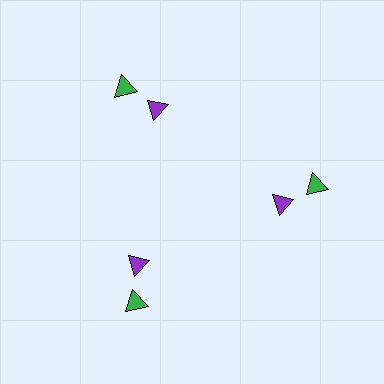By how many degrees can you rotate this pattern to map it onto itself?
The pattern maps onto itself every 120 degrees of rotation.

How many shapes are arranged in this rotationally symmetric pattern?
There are 6 shapes, arranged in 3 groups of 2.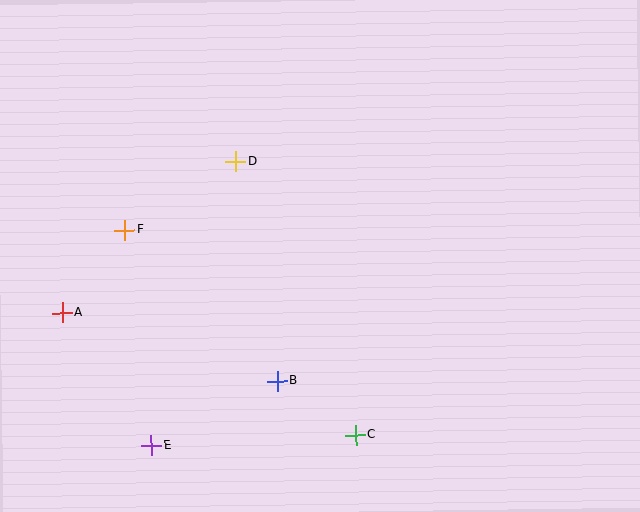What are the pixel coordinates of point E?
Point E is at (151, 446).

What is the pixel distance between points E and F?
The distance between E and F is 217 pixels.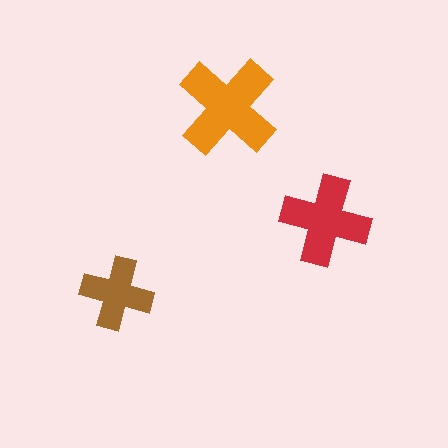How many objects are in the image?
There are 3 objects in the image.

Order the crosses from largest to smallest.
the orange one, the red one, the brown one.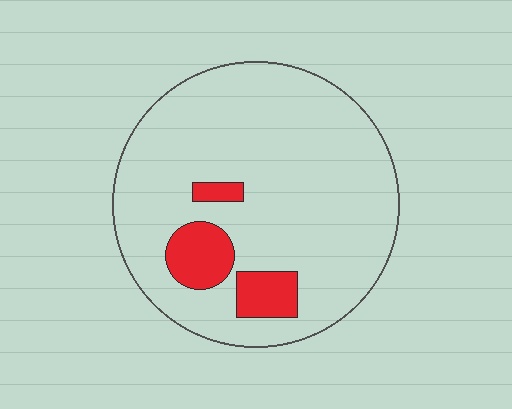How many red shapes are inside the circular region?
3.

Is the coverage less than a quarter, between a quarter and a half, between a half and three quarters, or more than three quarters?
Less than a quarter.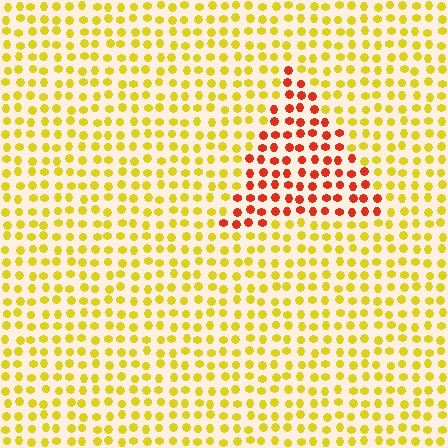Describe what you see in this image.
The image is filled with small yellow elements in a uniform arrangement. A triangle-shaped region is visible where the elements are tinted to a slightly different hue, forming a subtle color boundary.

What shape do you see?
I see a triangle.